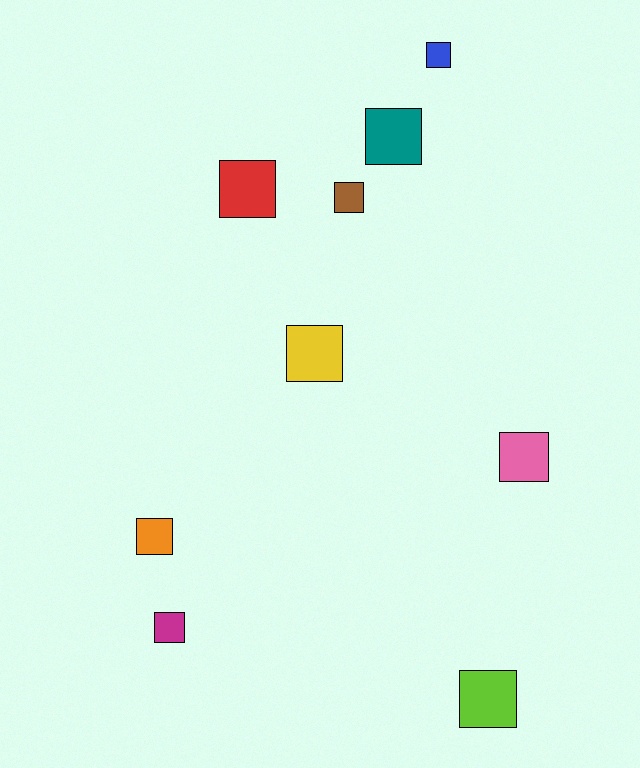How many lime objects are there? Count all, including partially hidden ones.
There is 1 lime object.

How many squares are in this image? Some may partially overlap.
There are 9 squares.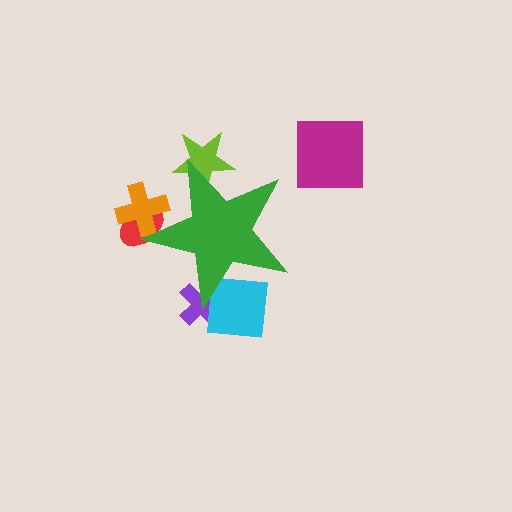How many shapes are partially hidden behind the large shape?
5 shapes are partially hidden.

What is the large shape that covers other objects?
A green star.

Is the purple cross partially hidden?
Yes, the purple cross is partially hidden behind the green star.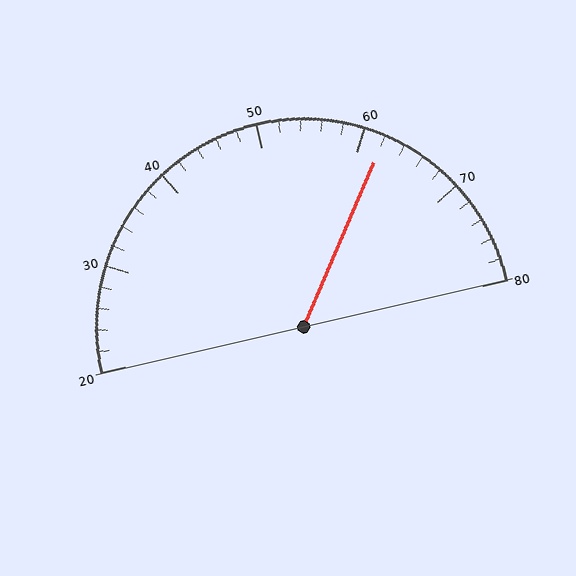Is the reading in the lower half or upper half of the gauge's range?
The reading is in the upper half of the range (20 to 80).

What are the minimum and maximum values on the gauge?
The gauge ranges from 20 to 80.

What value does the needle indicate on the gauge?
The needle indicates approximately 62.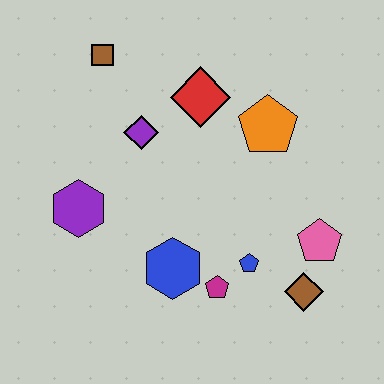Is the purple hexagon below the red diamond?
Yes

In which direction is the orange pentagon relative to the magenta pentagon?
The orange pentagon is above the magenta pentagon.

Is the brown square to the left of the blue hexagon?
Yes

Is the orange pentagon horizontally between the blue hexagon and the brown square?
No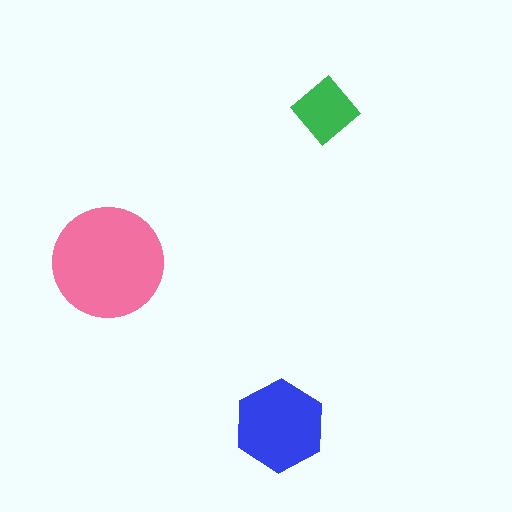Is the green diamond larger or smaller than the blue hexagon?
Smaller.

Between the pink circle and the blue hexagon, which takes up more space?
The pink circle.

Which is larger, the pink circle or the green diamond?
The pink circle.